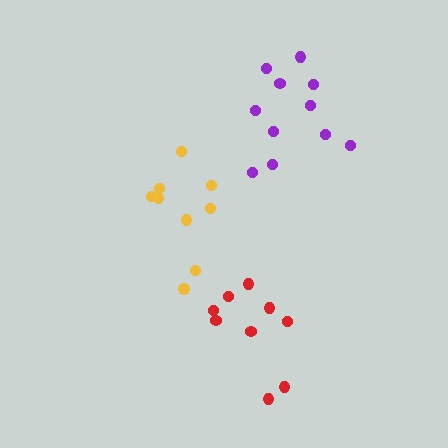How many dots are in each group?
Group 1: 9 dots, Group 2: 9 dots, Group 3: 11 dots (29 total).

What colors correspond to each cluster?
The clusters are colored: red, yellow, purple.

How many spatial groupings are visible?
There are 3 spatial groupings.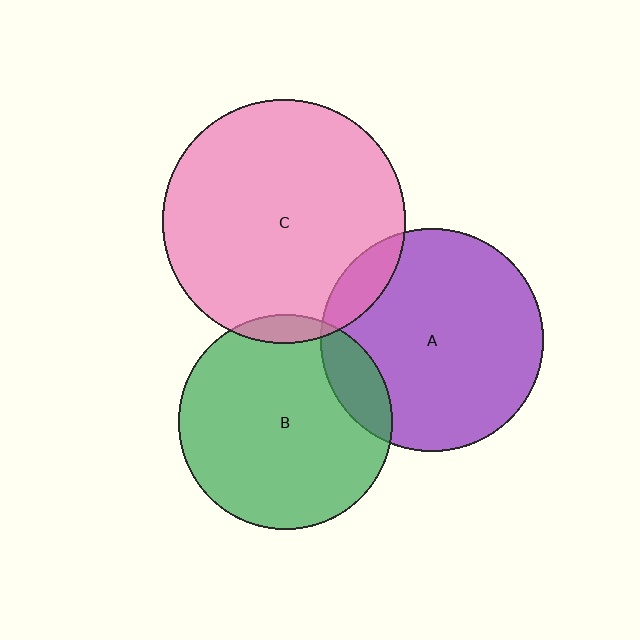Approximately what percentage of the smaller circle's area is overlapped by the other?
Approximately 5%.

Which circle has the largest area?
Circle C (pink).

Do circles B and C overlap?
Yes.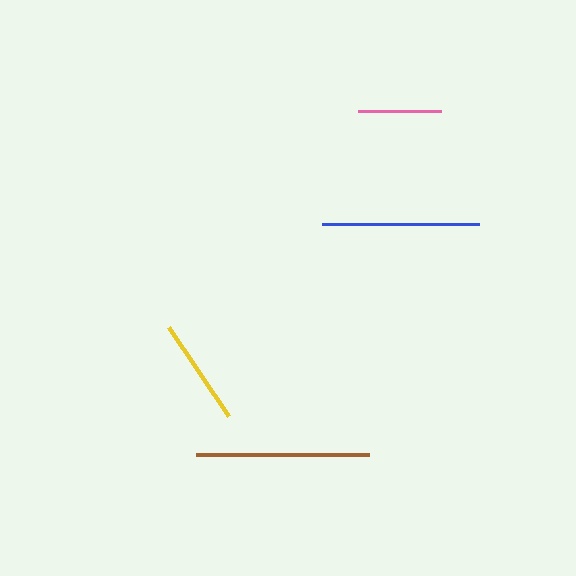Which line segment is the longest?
The brown line is the longest at approximately 174 pixels.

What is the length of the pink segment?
The pink segment is approximately 83 pixels long.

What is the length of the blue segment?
The blue segment is approximately 156 pixels long.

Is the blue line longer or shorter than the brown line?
The brown line is longer than the blue line.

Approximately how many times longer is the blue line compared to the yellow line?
The blue line is approximately 1.5 times the length of the yellow line.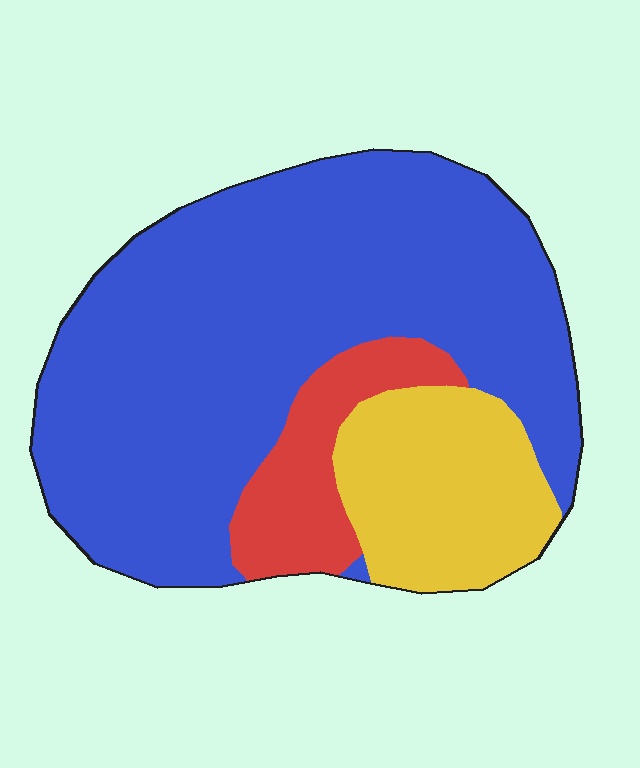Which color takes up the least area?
Red, at roughly 10%.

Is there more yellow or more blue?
Blue.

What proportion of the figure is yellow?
Yellow takes up less than a quarter of the figure.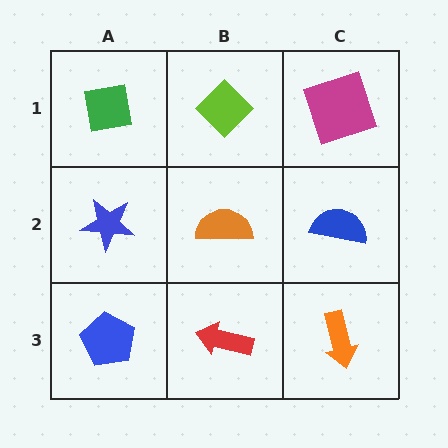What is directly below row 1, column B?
An orange semicircle.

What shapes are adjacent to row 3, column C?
A blue semicircle (row 2, column C), a red arrow (row 3, column B).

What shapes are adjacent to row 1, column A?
A blue star (row 2, column A), a lime diamond (row 1, column B).